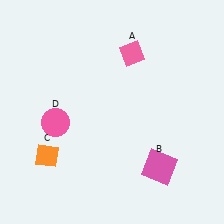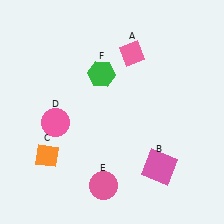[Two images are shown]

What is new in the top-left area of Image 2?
A green hexagon (F) was added in the top-left area of Image 2.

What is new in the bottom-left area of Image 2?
A pink circle (E) was added in the bottom-left area of Image 2.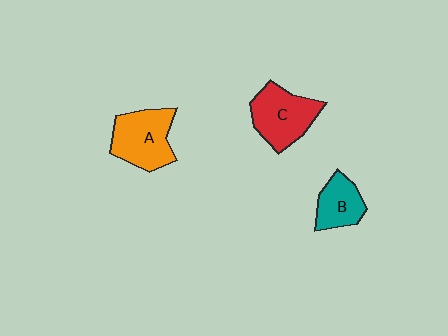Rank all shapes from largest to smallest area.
From largest to smallest: A (orange), C (red), B (teal).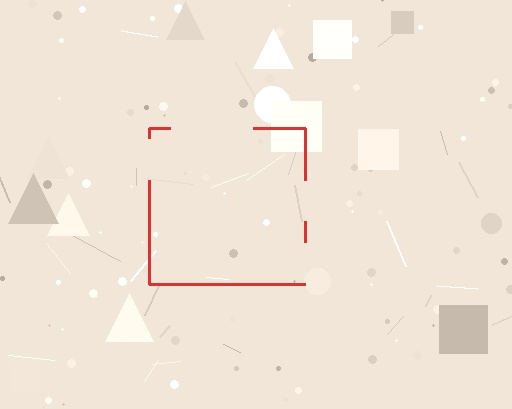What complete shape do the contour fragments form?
The contour fragments form a square.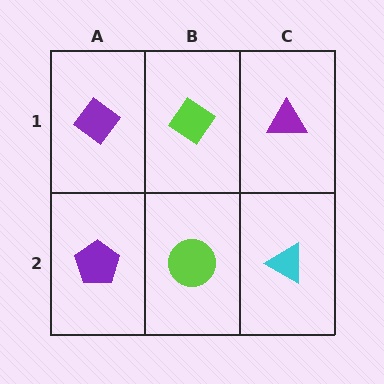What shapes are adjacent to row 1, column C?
A cyan triangle (row 2, column C), a lime diamond (row 1, column B).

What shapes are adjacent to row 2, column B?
A lime diamond (row 1, column B), a purple pentagon (row 2, column A), a cyan triangle (row 2, column C).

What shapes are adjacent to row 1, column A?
A purple pentagon (row 2, column A), a lime diamond (row 1, column B).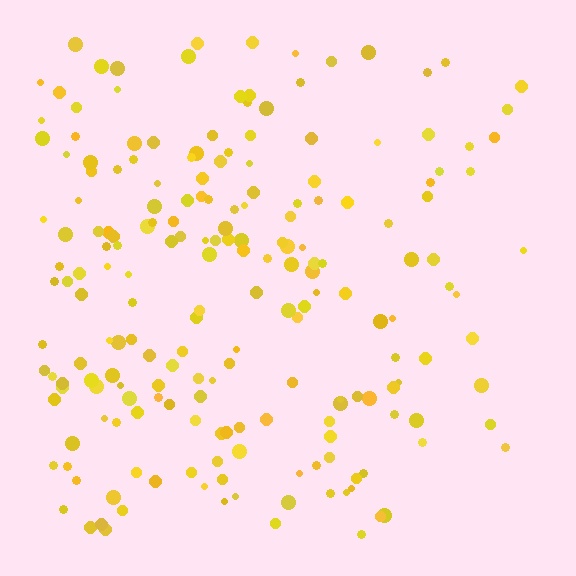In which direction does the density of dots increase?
From right to left, with the left side densest.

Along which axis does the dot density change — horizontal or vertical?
Horizontal.